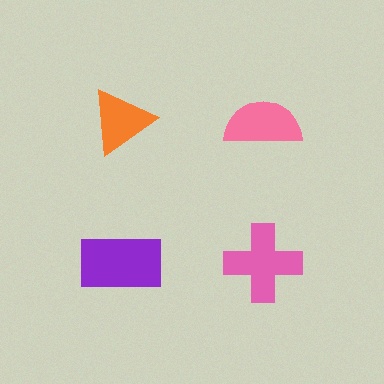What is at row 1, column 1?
An orange triangle.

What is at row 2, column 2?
A pink cross.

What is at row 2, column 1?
A purple rectangle.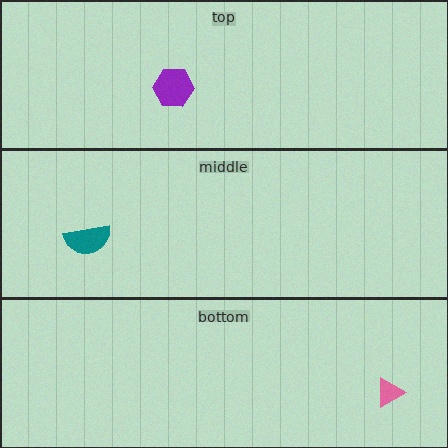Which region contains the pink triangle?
The bottom region.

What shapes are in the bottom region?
The pink triangle.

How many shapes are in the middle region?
1.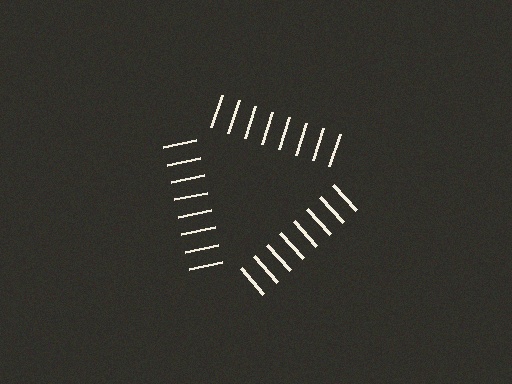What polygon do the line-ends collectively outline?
An illusory triangle — the line segments terminate on its edges but no continuous stroke is drawn.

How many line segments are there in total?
24 — 8 along each of the 3 edges.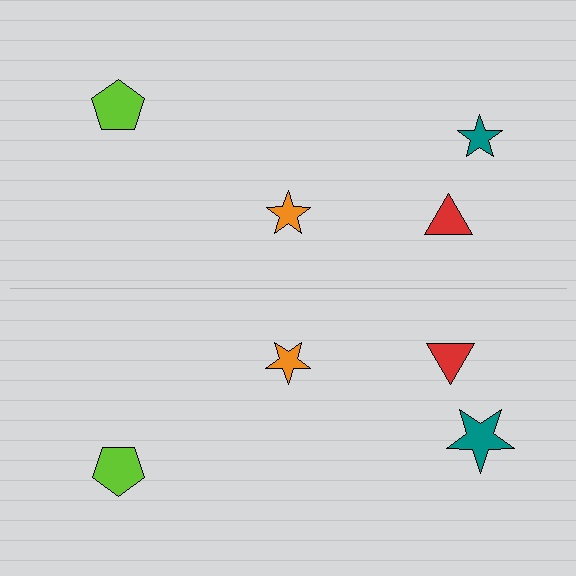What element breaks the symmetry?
The teal star on the bottom side has a different size than its mirror counterpart.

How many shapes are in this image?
There are 8 shapes in this image.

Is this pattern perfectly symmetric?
No, the pattern is not perfectly symmetric. The teal star on the bottom side has a different size than its mirror counterpart.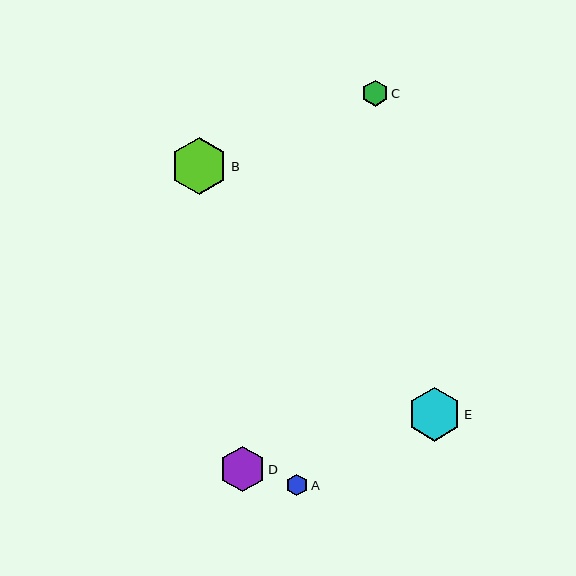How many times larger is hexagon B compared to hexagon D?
Hexagon B is approximately 1.2 times the size of hexagon D.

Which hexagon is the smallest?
Hexagon A is the smallest with a size of approximately 21 pixels.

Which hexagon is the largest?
Hexagon B is the largest with a size of approximately 57 pixels.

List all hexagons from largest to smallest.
From largest to smallest: B, E, D, C, A.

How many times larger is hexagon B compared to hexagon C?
Hexagon B is approximately 2.2 times the size of hexagon C.